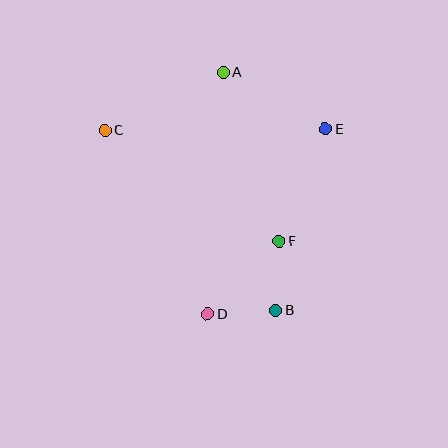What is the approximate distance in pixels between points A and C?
The distance between A and C is approximately 132 pixels.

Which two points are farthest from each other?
Points B and C are farthest from each other.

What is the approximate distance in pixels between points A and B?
The distance between A and B is approximately 244 pixels.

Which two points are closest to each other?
Points B and D are closest to each other.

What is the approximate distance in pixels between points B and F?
The distance between B and F is approximately 69 pixels.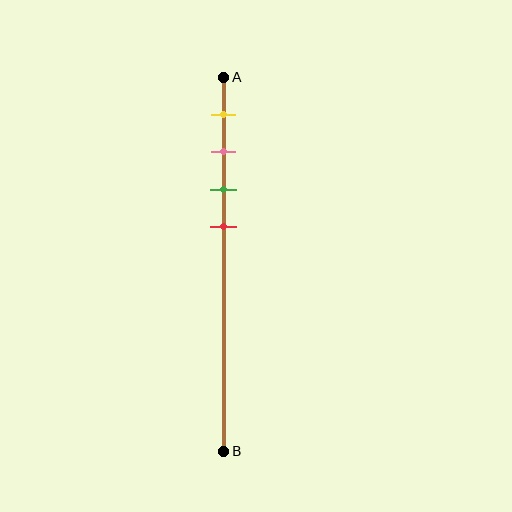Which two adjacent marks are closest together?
The pink and green marks are the closest adjacent pair.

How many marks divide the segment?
There are 4 marks dividing the segment.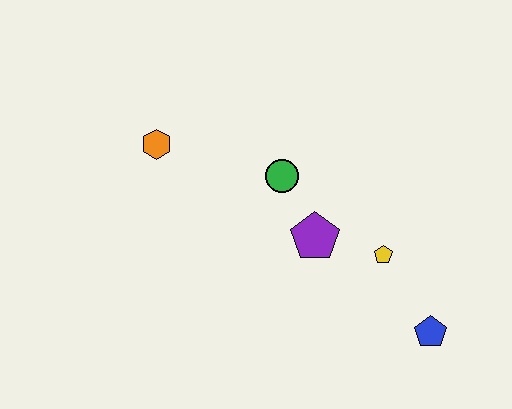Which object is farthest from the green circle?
The blue pentagon is farthest from the green circle.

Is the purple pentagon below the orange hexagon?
Yes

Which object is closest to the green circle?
The purple pentagon is closest to the green circle.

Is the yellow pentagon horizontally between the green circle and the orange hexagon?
No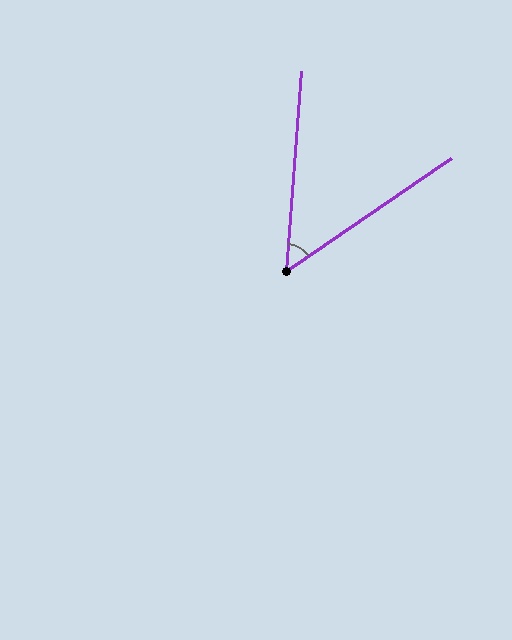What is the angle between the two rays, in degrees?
Approximately 51 degrees.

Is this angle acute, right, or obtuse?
It is acute.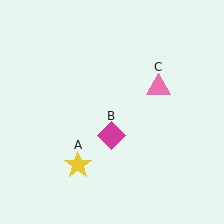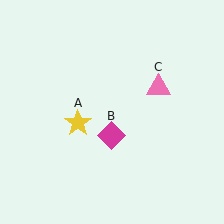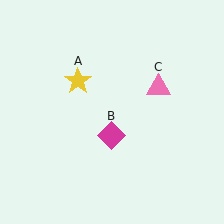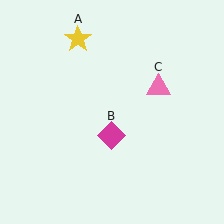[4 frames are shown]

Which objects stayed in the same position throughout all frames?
Magenta diamond (object B) and pink triangle (object C) remained stationary.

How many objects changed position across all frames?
1 object changed position: yellow star (object A).